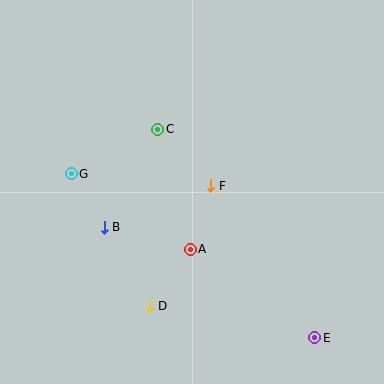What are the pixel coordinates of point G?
Point G is at (71, 174).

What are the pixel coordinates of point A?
Point A is at (190, 249).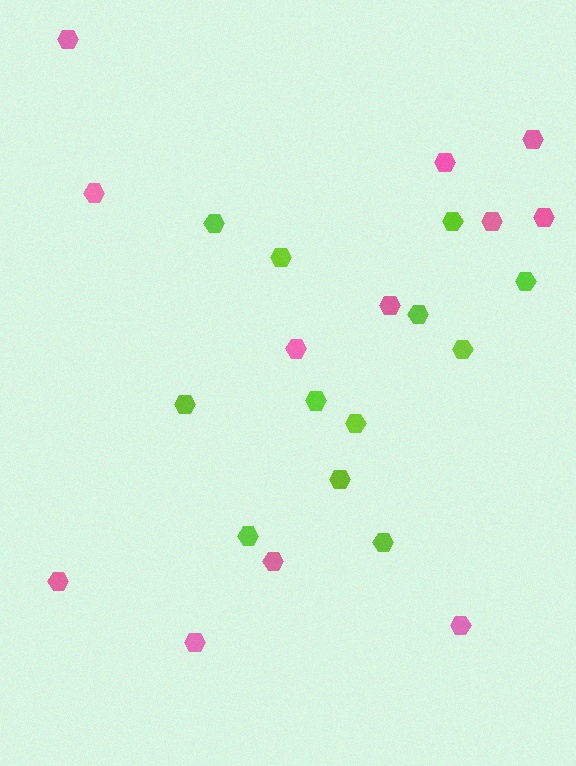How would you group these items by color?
There are 2 groups: one group of pink hexagons (12) and one group of lime hexagons (12).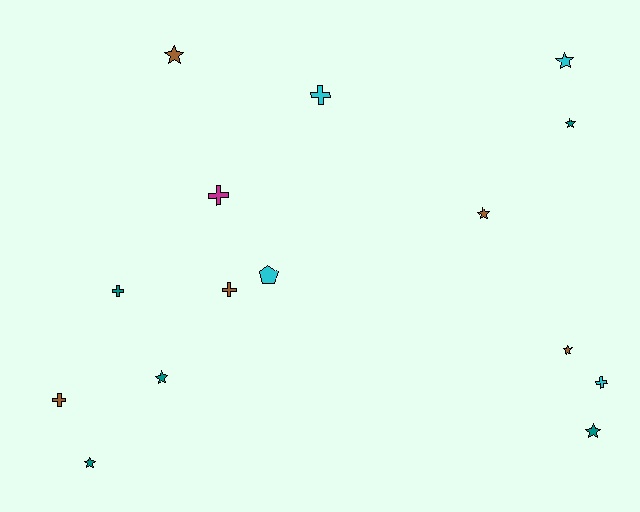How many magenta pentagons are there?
There are no magenta pentagons.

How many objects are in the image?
There are 15 objects.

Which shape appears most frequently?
Star, with 8 objects.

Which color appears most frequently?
Brown, with 5 objects.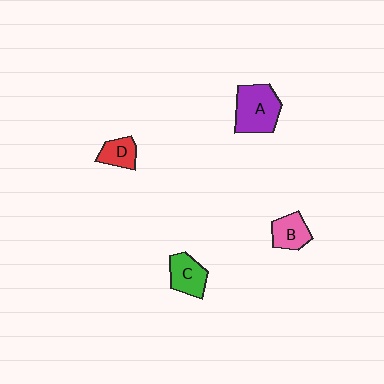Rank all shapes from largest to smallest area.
From largest to smallest: A (purple), C (green), B (pink), D (red).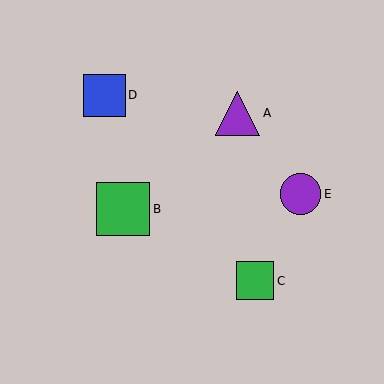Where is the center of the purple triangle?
The center of the purple triangle is at (238, 113).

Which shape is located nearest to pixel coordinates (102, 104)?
The blue square (labeled D) at (104, 95) is nearest to that location.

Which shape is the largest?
The green square (labeled B) is the largest.